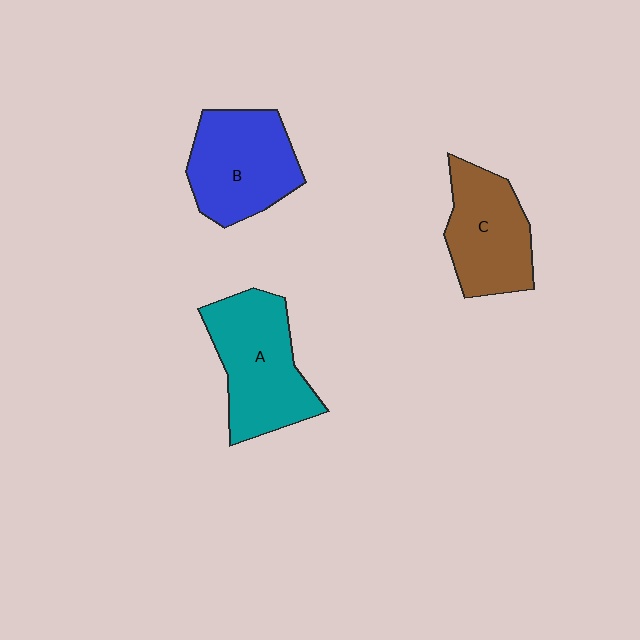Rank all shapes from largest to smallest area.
From largest to smallest: A (teal), B (blue), C (brown).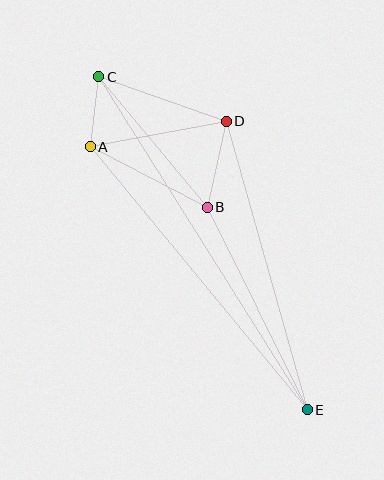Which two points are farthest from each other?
Points C and E are farthest from each other.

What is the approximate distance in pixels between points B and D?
The distance between B and D is approximately 88 pixels.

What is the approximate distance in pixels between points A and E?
The distance between A and E is approximately 341 pixels.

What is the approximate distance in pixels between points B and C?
The distance between B and C is approximately 170 pixels.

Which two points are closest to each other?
Points A and C are closest to each other.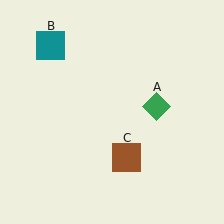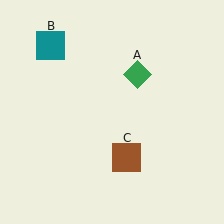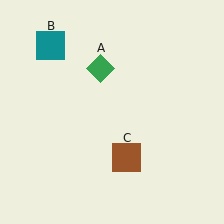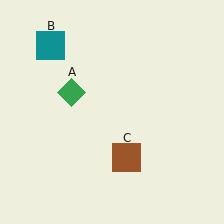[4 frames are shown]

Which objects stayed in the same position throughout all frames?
Teal square (object B) and brown square (object C) remained stationary.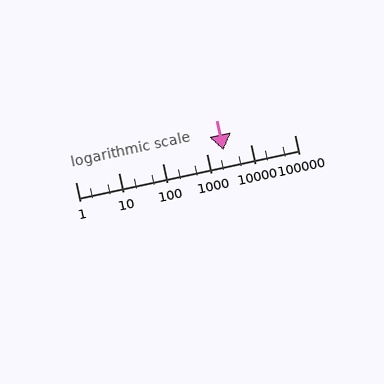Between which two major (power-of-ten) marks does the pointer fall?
The pointer is between 1000 and 10000.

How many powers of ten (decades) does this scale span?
The scale spans 5 decades, from 1 to 100000.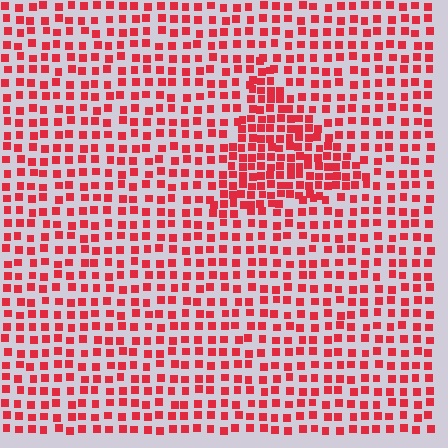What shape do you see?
I see a triangle.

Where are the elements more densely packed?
The elements are more densely packed inside the triangle boundary.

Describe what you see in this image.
The image contains small red elements arranged at two different densities. A triangle-shaped region is visible where the elements are more densely packed than the surrounding area.